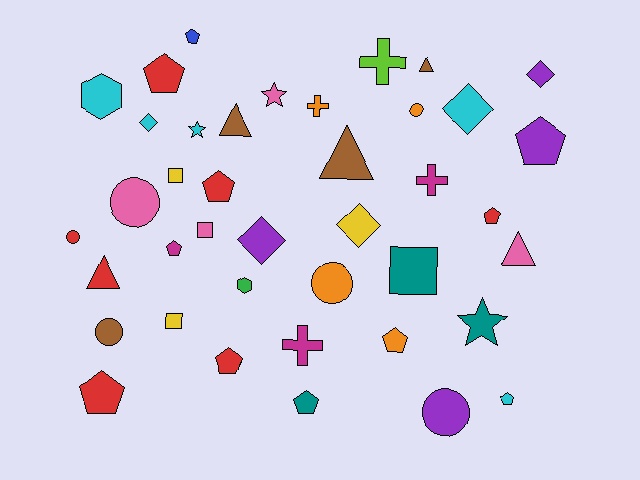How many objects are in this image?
There are 40 objects.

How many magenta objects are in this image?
There are 3 magenta objects.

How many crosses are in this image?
There are 4 crosses.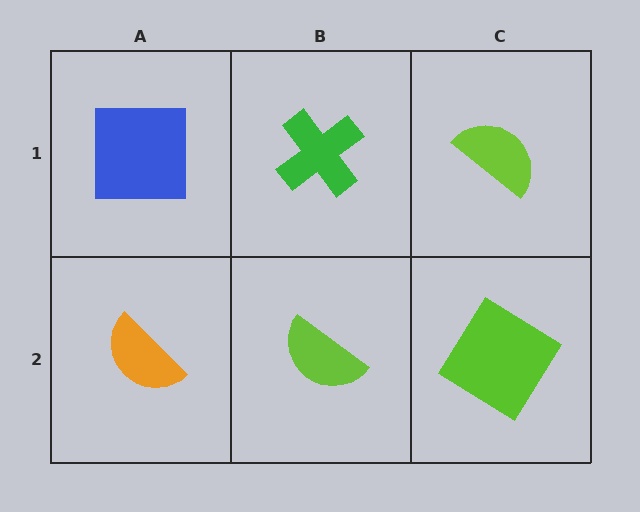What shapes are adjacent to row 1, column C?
A lime diamond (row 2, column C), a green cross (row 1, column B).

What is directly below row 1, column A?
An orange semicircle.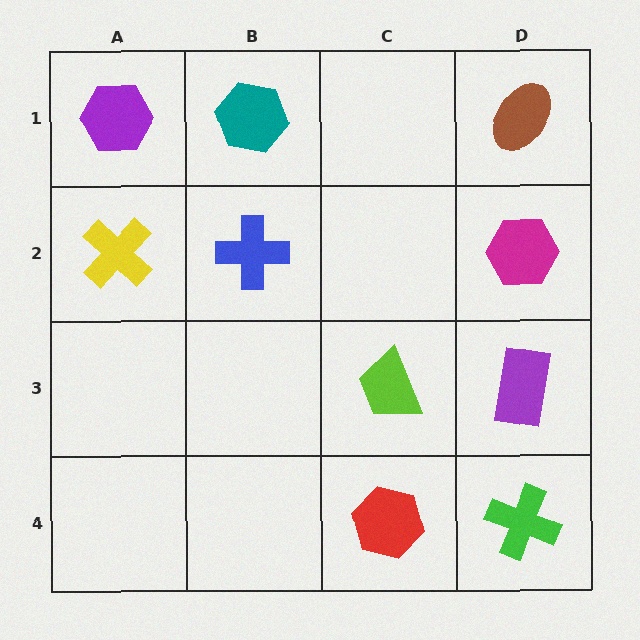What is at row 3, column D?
A purple rectangle.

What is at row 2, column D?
A magenta hexagon.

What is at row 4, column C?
A red hexagon.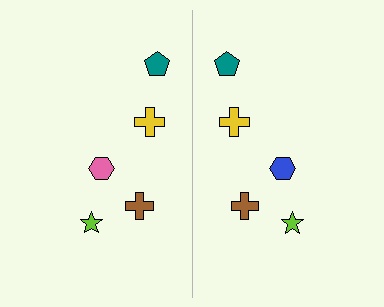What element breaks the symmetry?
The blue hexagon on the right side breaks the symmetry — its mirror counterpart is pink.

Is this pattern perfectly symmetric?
No, the pattern is not perfectly symmetric. The blue hexagon on the right side breaks the symmetry — its mirror counterpart is pink.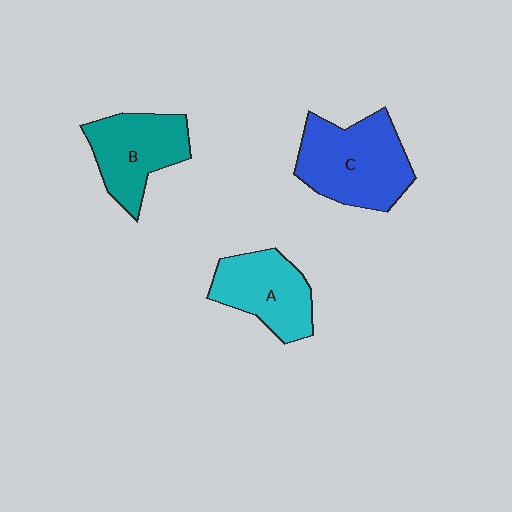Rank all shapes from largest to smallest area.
From largest to smallest: C (blue), B (teal), A (cyan).